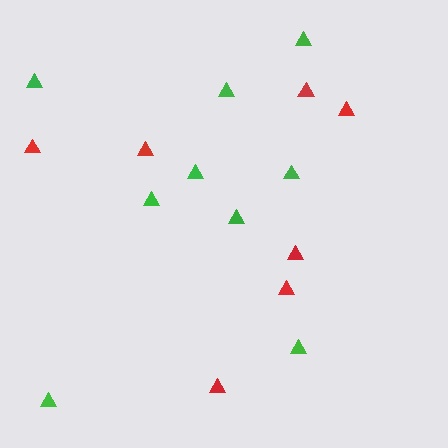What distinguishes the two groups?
There are 2 groups: one group of red triangles (7) and one group of green triangles (9).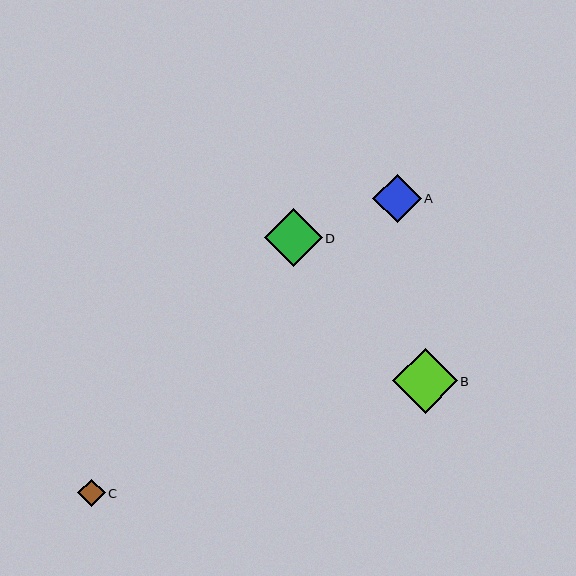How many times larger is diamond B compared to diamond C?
Diamond B is approximately 2.4 times the size of diamond C.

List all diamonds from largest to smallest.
From largest to smallest: B, D, A, C.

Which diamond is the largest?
Diamond B is the largest with a size of approximately 65 pixels.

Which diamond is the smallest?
Diamond C is the smallest with a size of approximately 27 pixels.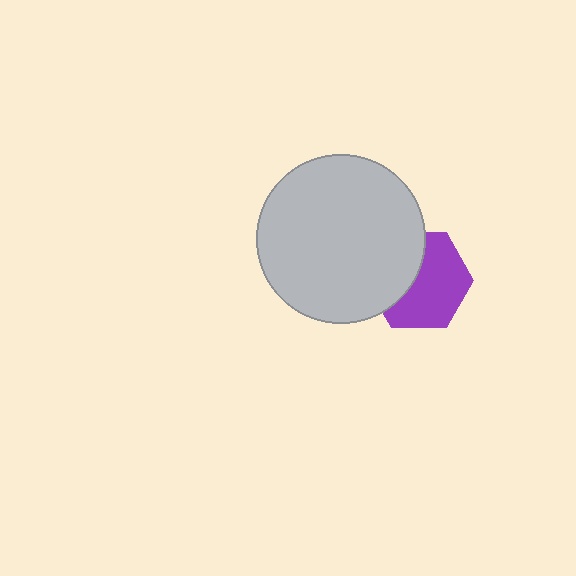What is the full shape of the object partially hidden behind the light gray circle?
The partially hidden object is a purple hexagon.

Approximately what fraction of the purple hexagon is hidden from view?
Roughly 40% of the purple hexagon is hidden behind the light gray circle.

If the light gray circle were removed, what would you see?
You would see the complete purple hexagon.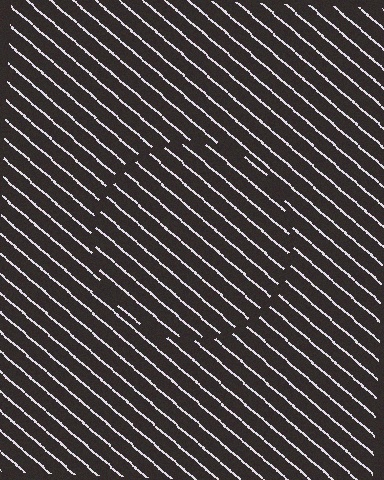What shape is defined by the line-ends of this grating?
An illusory circle. The interior of the shape contains the same grating, shifted by half a period — the contour is defined by the phase discontinuity where line-ends from the inner and outer gratings abut.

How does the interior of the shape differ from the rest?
The interior of the shape contains the same grating, shifted by half a period — the contour is defined by the phase discontinuity where line-ends from the inner and outer gratings abut.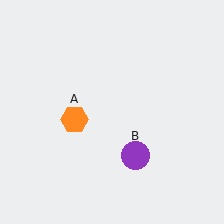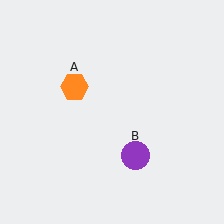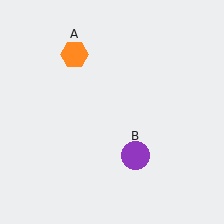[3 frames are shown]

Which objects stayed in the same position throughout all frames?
Purple circle (object B) remained stationary.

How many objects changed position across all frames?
1 object changed position: orange hexagon (object A).